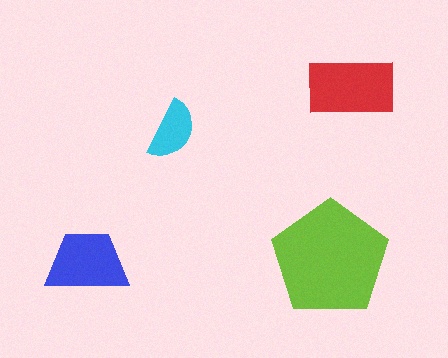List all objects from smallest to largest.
The cyan semicircle, the blue trapezoid, the red rectangle, the lime pentagon.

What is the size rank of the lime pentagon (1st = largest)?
1st.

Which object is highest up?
The red rectangle is topmost.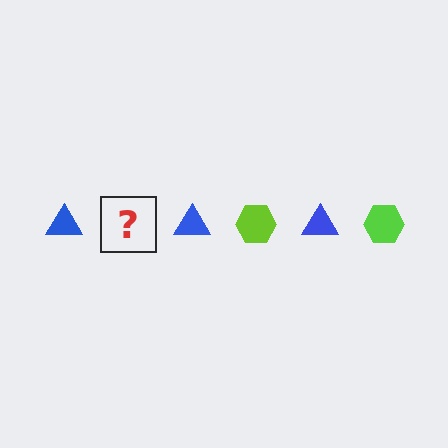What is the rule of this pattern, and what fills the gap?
The rule is that the pattern alternates between blue triangle and lime hexagon. The gap should be filled with a lime hexagon.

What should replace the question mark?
The question mark should be replaced with a lime hexagon.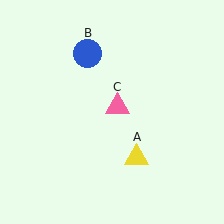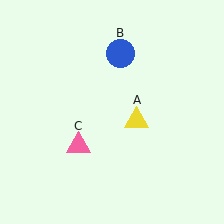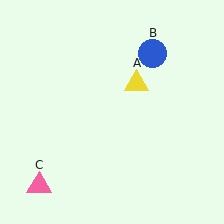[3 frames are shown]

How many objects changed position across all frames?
3 objects changed position: yellow triangle (object A), blue circle (object B), pink triangle (object C).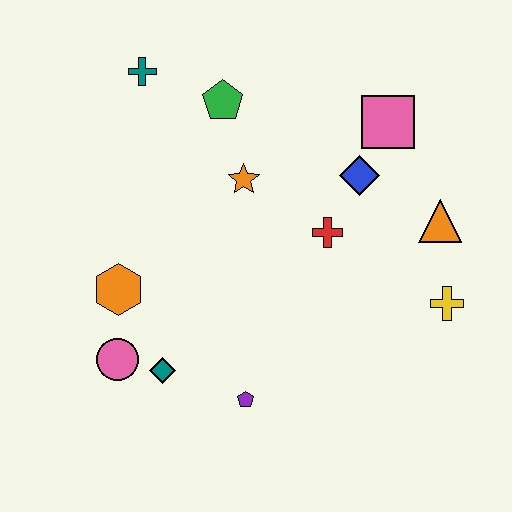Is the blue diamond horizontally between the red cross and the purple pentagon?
No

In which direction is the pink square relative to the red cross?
The pink square is above the red cross.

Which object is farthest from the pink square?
The pink circle is farthest from the pink square.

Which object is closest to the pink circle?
The teal diamond is closest to the pink circle.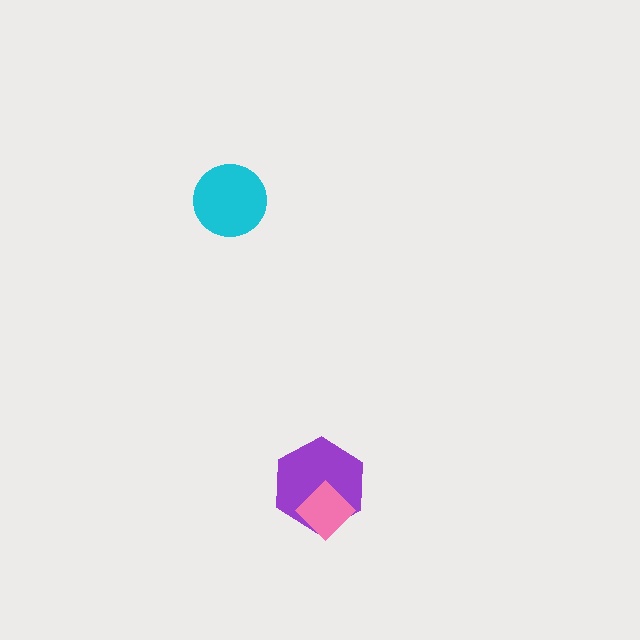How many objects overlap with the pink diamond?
1 object overlaps with the pink diamond.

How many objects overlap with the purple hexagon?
1 object overlaps with the purple hexagon.